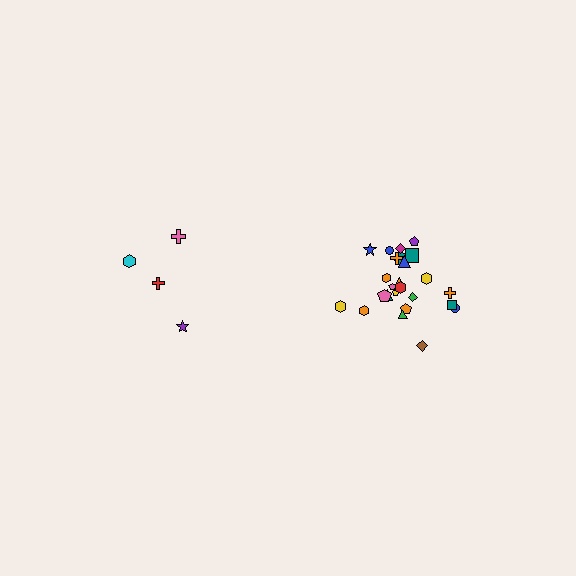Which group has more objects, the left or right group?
The right group.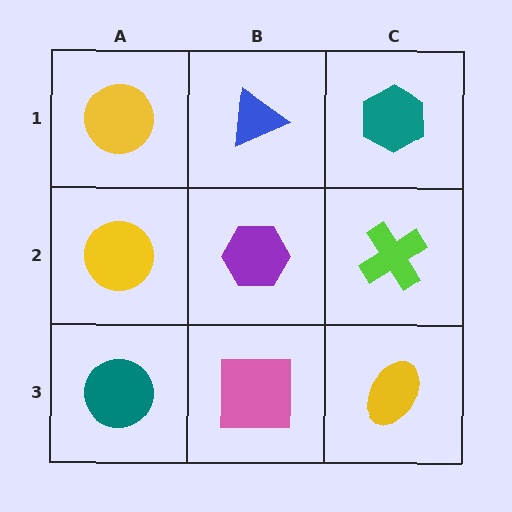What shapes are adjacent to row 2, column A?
A yellow circle (row 1, column A), a teal circle (row 3, column A), a purple hexagon (row 2, column B).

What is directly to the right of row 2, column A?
A purple hexagon.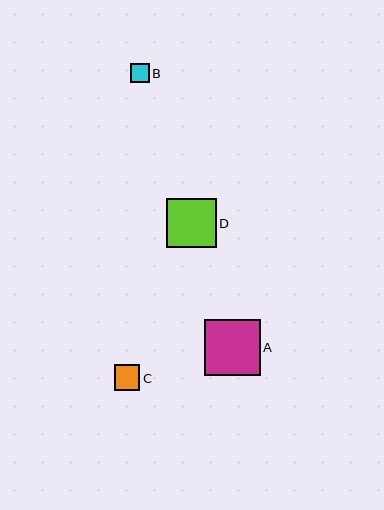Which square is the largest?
Square A is the largest with a size of approximately 56 pixels.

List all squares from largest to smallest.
From largest to smallest: A, D, C, B.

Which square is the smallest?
Square B is the smallest with a size of approximately 19 pixels.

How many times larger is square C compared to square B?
Square C is approximately 1.3 times the size of square B.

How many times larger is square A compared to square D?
Square A is approximately 1.1 times the size of square D.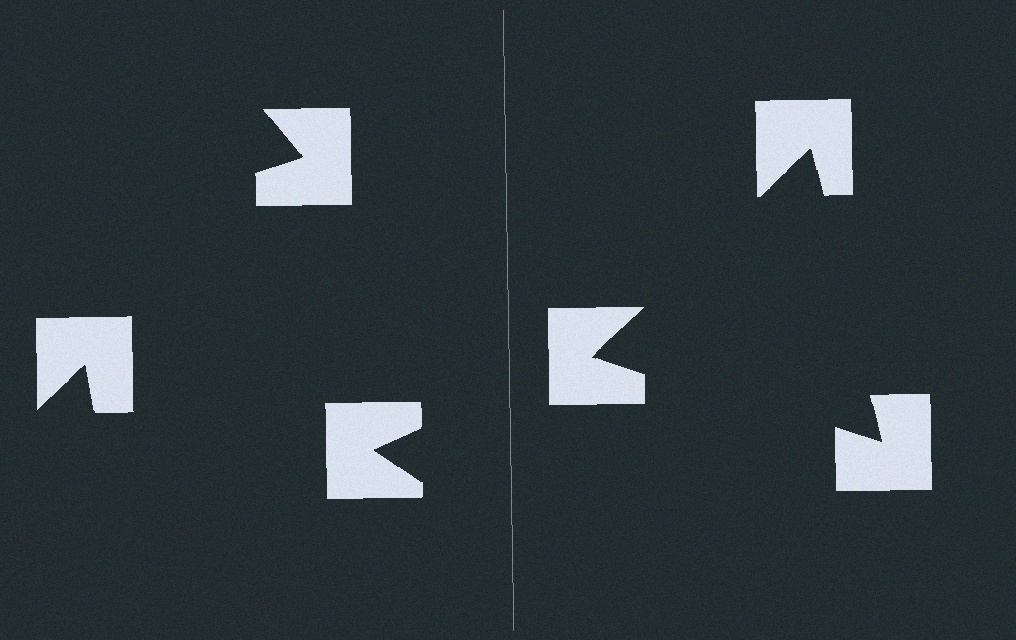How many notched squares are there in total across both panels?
6 — 3 on each side.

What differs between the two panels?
The notched squares are positioned identically on both sides; only the wedge orientations differ. On the right they align to a triangle; on the left they are misaligned.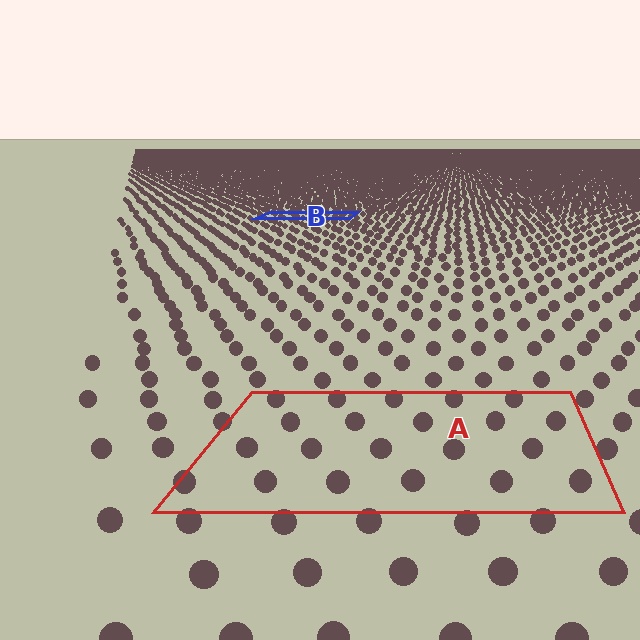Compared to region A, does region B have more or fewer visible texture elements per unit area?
Region B has more texture elements per unit area — they are packed more densely because it is farther away.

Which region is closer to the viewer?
Region A is closer. The texture elements there are larger and more spread out.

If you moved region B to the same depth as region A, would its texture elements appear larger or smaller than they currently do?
They would appear larger. At a closer depth, the same texture elements are projected at a bigger on-screen size.